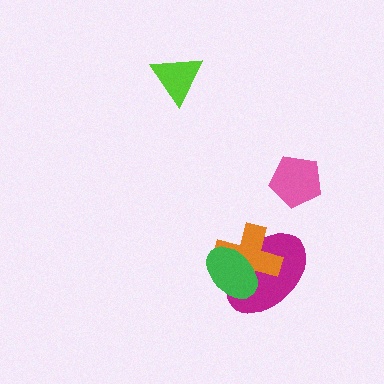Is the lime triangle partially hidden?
No, no other shape covers it.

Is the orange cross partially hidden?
Yes, it is partially covered by another shape.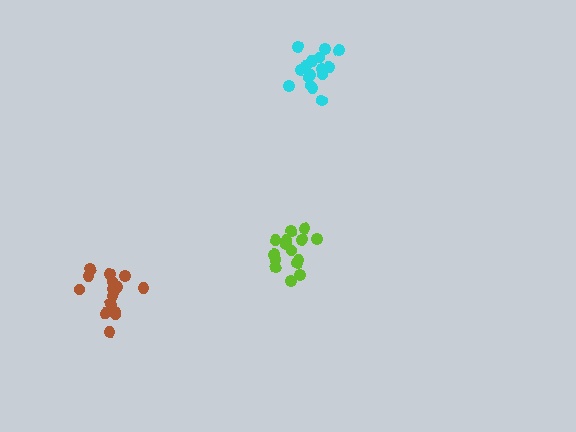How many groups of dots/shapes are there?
There are 3 groups.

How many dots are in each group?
Group 1: 15 dots, Group 2: 16 dots, Group 3: 17 dots (48 total).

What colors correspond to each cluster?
The clusters are colored: lime, brown, cyan.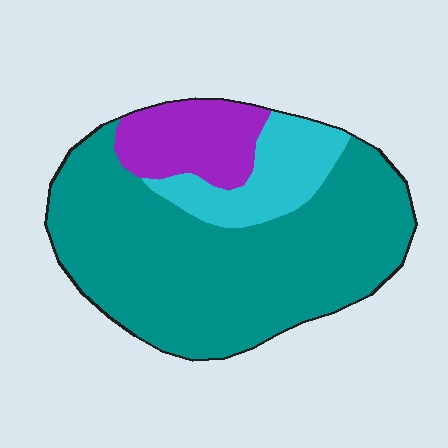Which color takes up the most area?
Teal, at roughly 70%.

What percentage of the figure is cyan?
Cyan takes up less than a quarter of the figure.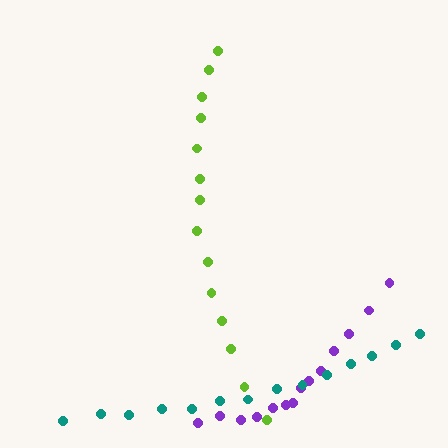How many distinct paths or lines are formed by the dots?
There are 3 distinct paths.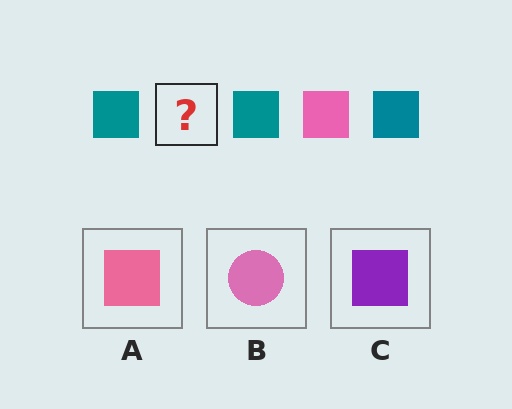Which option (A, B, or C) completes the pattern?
A.